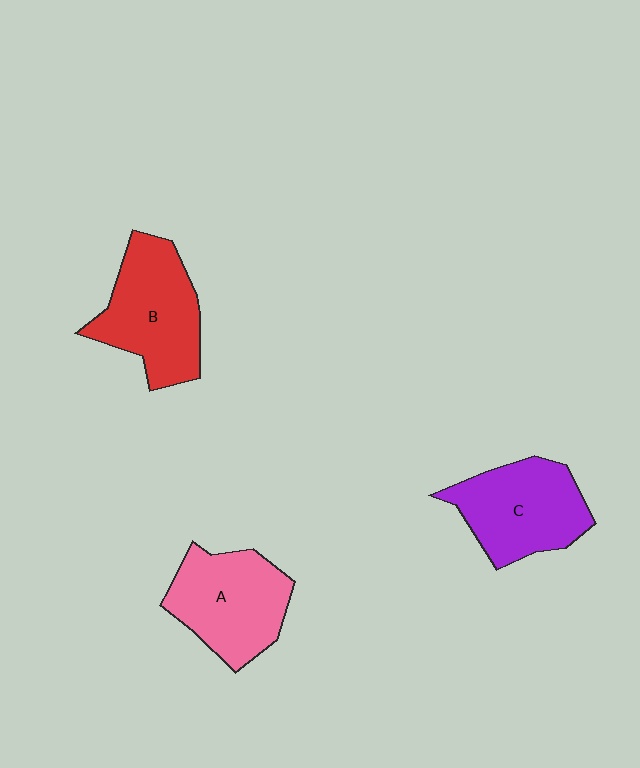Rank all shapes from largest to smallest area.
From largest to smallest: B (red), A (pink), C (purple).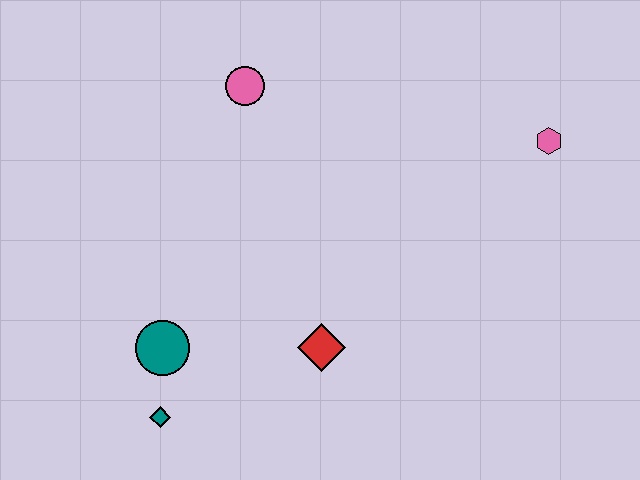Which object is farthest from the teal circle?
The pink hexagon is farthest from the teal circle.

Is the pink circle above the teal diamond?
Yes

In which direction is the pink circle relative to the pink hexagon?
The pink circle is to the left of the pink hexagon.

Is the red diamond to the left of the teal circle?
No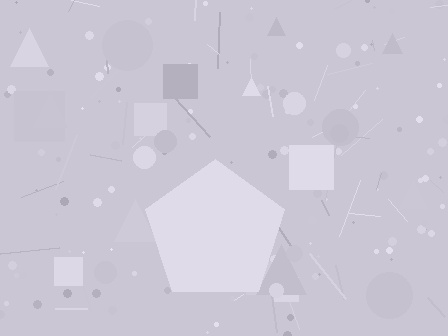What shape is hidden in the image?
A pentagon is hidden in the image.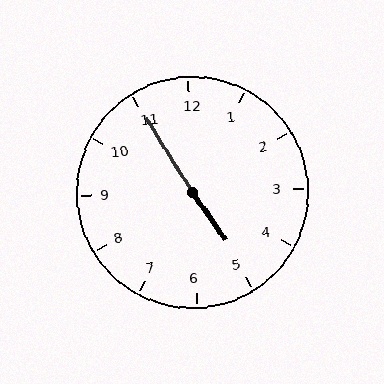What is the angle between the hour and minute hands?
Approximately 178 degrees.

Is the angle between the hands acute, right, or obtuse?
It is obtuse.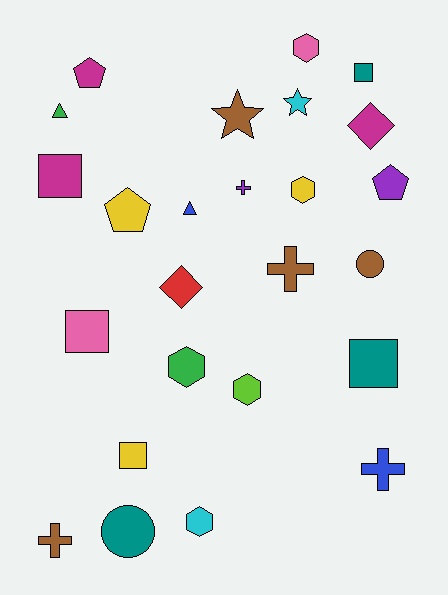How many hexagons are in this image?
There are 5 hexagons.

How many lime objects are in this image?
There is 1 lime object.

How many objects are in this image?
There are 25 objects.